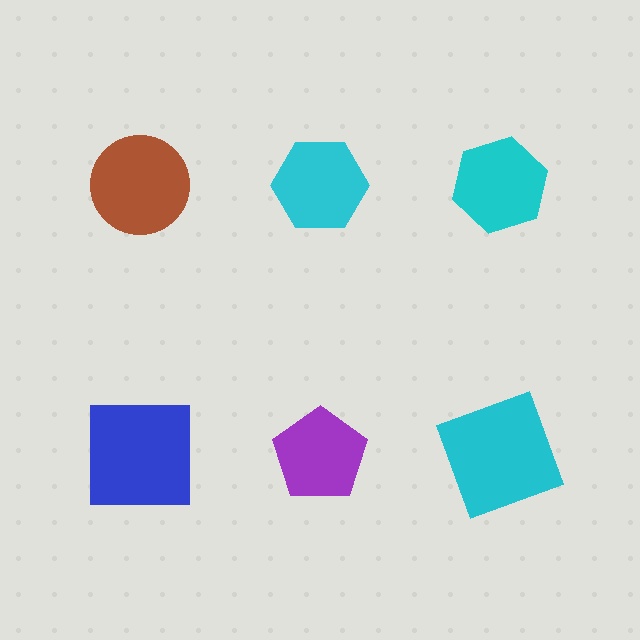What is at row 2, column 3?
A cyan square.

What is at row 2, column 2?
A purple pentagon.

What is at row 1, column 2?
A cyan hexagon.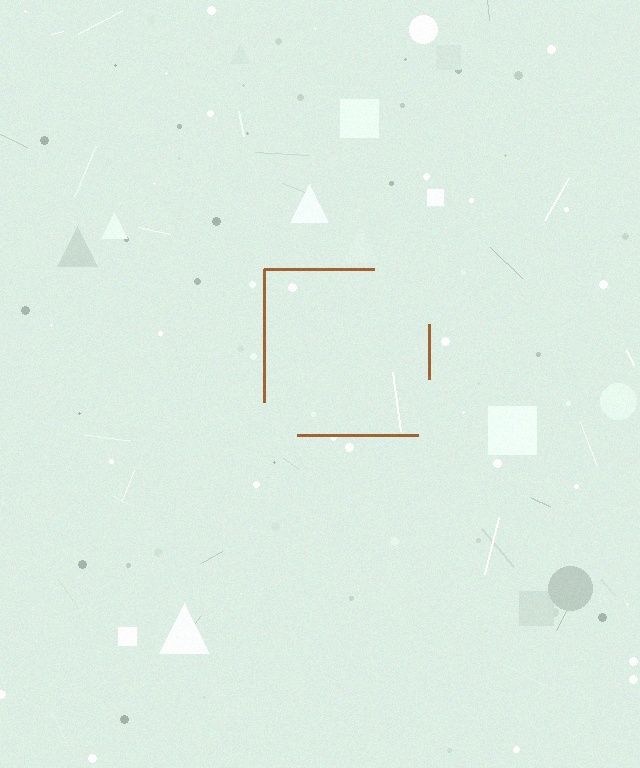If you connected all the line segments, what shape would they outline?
They would outline a square.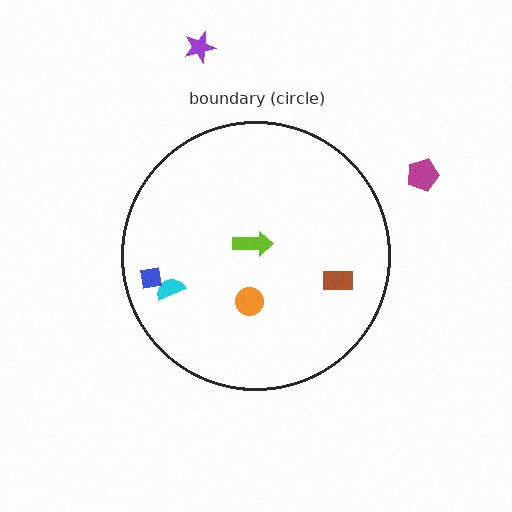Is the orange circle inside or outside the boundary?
Inside.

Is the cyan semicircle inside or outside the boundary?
Inside.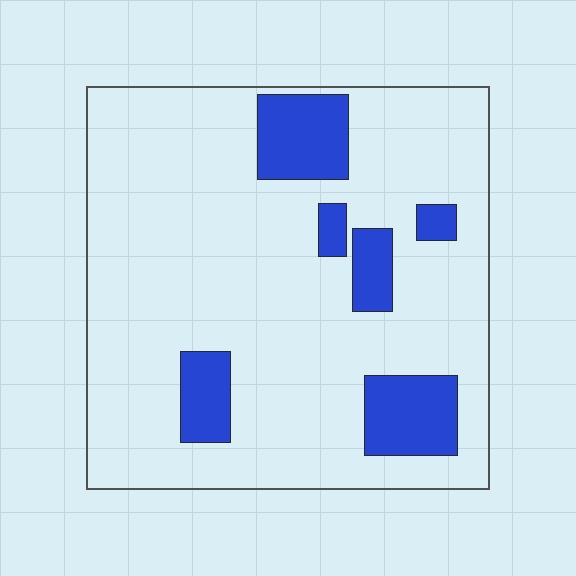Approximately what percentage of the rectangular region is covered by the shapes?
Approximately 15%.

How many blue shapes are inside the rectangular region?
6.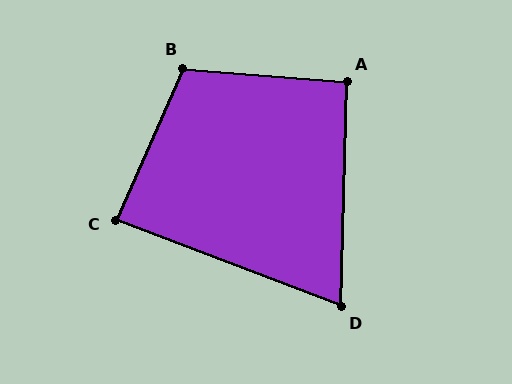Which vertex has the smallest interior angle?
D, at approximately 71 degrees.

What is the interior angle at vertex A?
Approximately 93 degrees (approximately right).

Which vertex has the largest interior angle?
B, at approximately 109 degrees.